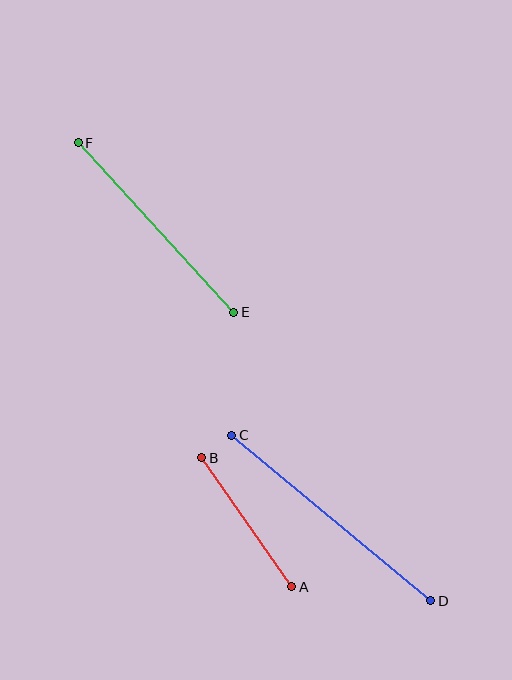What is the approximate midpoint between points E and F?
The midpoint is at approximately (156, 228) pixels.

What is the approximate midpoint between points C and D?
The midpoint is at approximately (331, 518) pixels.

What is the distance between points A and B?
The distance is approximately 157 pixels.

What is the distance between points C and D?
The distance is approximately 259 pixels.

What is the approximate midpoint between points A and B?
The midpoint is at approximately (247, 522) pixels.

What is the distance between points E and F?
The distance is approximately 230 pixels.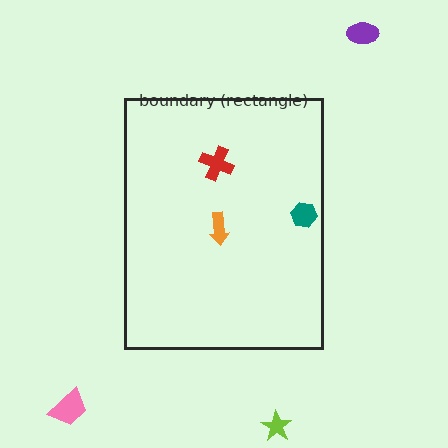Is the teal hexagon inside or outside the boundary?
Inside.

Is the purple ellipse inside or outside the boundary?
Outside.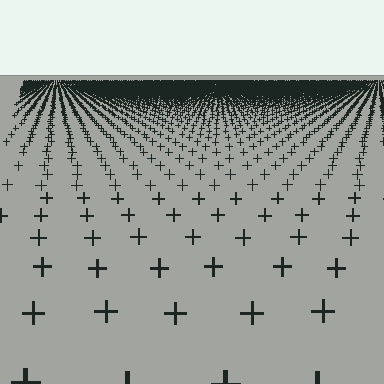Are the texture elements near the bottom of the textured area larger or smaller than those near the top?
Larger. Near the bottom, elements are closer to the viewer and appear at a bigger on-screen size.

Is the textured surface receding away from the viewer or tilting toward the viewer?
The surface is receding away from the viewer. Texture elements get smaller and denser toward the top.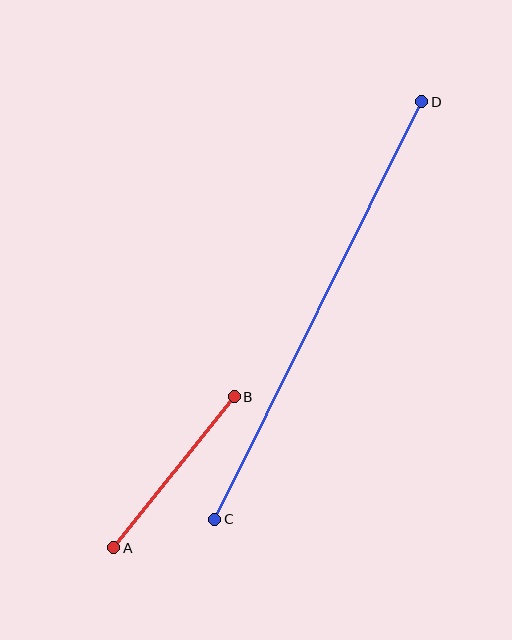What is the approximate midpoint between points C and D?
The midpoint is at approximately (318, 311) pixels.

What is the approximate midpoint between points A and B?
The midpoint is at approximately (174, 472) pixels.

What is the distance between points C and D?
The distance is approximately 466 pixels.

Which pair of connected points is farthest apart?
Points C and D are farthest apart.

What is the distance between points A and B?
The distance is approximately 193 pixels.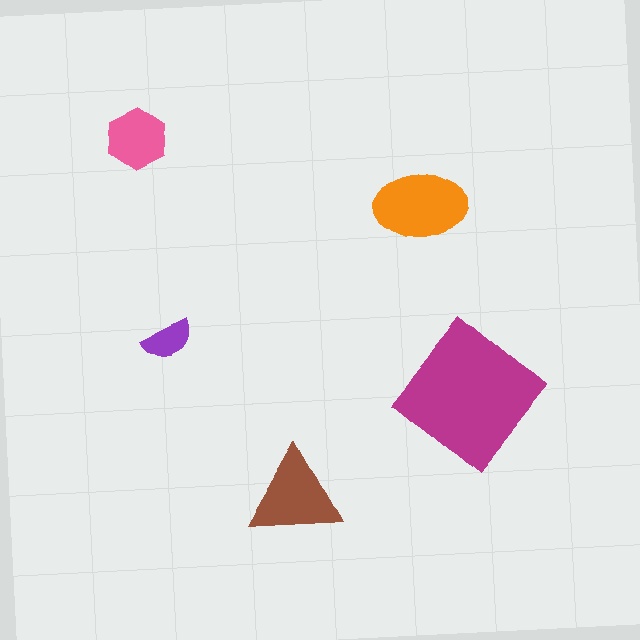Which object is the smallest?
The purple semicircle.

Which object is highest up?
The pink hexagon is topmost.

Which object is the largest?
The magenta diamond.